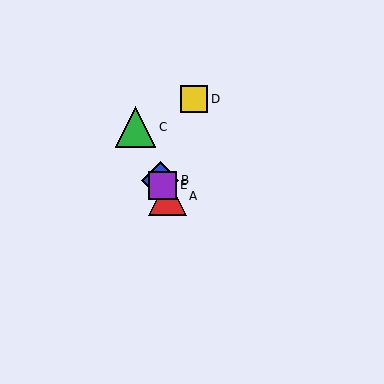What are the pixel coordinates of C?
Object C is at (136, 127).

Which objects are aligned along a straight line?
Objects A, B, C, E are aligned along a straight line.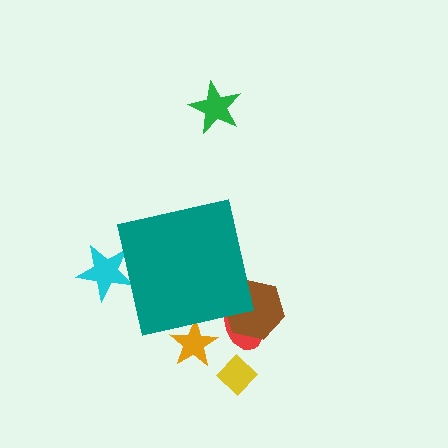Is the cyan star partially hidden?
Yes, the cyan star is partially hidden behind the teal square.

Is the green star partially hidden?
No, the green star is fully visible.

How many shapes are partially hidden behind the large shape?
4 shapes are partially hidden.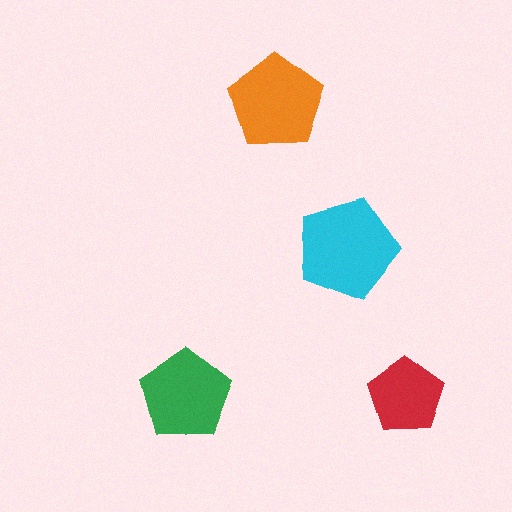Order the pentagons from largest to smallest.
the cyan one, the orange one, the green one, the red one.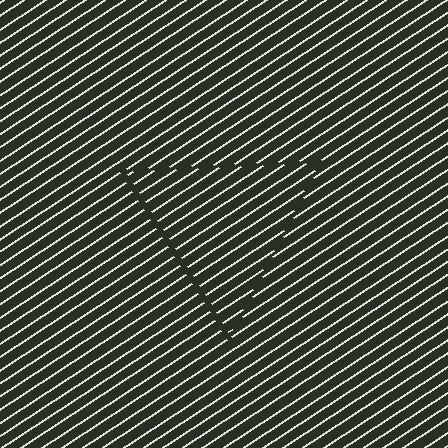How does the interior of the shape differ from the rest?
The interior of the shape contains the same grating, shifted by half a period — the contour is defined by the phase discontinuity where line-ends from the inner and outer gratings abut.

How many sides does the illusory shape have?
3 sides — the line-ends trace a triangle.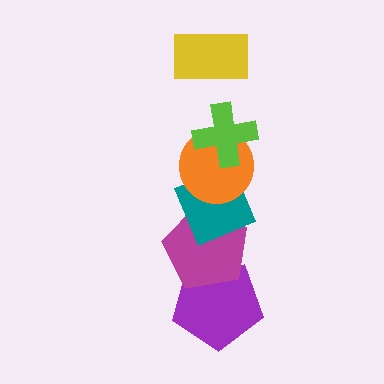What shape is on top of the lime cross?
The yellow rectangle is on top of the lime cross.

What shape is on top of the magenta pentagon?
The teal diamond is on top of the magenta pentagon.